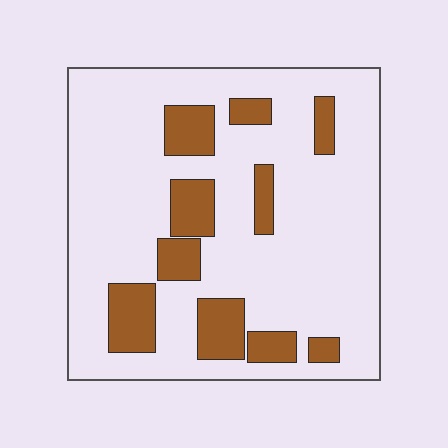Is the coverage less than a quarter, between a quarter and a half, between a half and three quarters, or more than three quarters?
Less than a quarter.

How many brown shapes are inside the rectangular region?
10.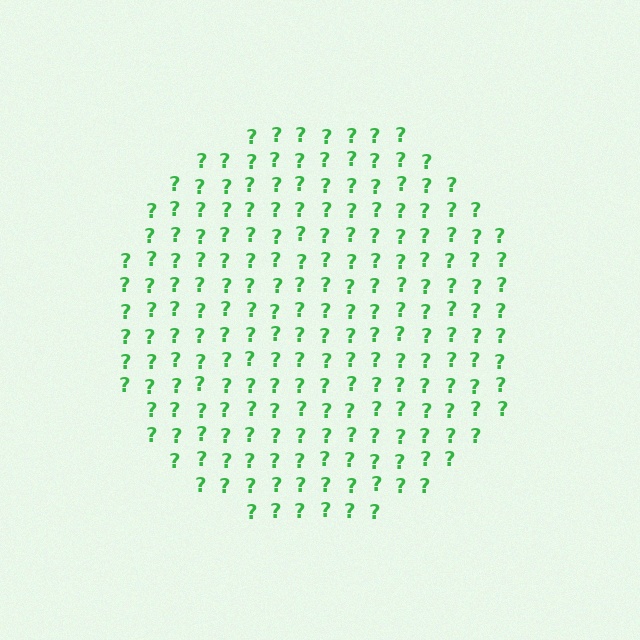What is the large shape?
The large shape is a circle.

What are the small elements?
The small elements are question marks.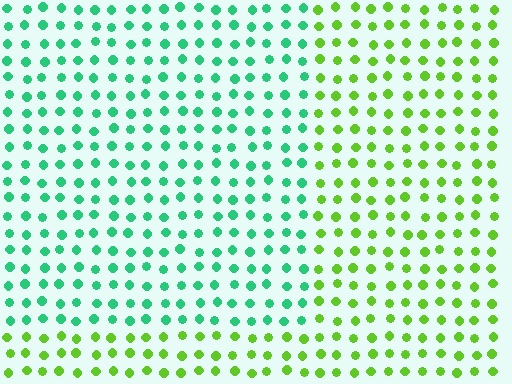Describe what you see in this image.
The image is filled with small lime elements in a uniform arrangement. A rectangle-shaped region is visible where the elements are tinted to a slightly different hue, forming a subtle color boundary.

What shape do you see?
I see a rectangle.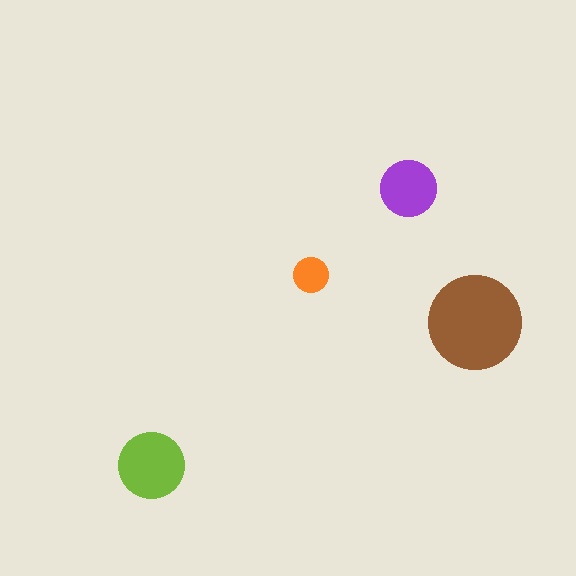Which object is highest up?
The purple circle is topmost.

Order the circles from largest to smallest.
the brown one, the lime one, the purple one, the orange one.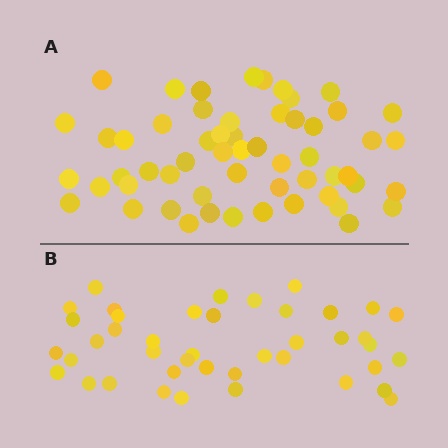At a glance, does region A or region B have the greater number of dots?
Region A (the top region) has more dots.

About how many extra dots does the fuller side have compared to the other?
Region A has approximately 15 more dots than region B.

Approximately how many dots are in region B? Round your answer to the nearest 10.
About 40 dots. (The exact count is 42, which rounds to 40.)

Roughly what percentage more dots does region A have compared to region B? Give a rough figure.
About 35% more.